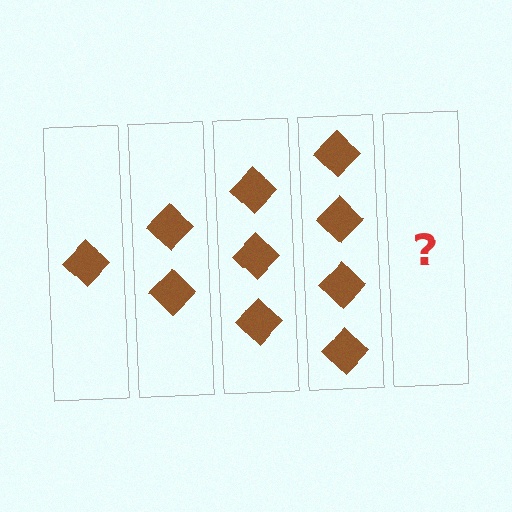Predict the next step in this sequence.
The next step is 5 diamonds.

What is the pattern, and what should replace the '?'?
The pattern is that each step adds one more diamond. The '?' should be 5 diamonds.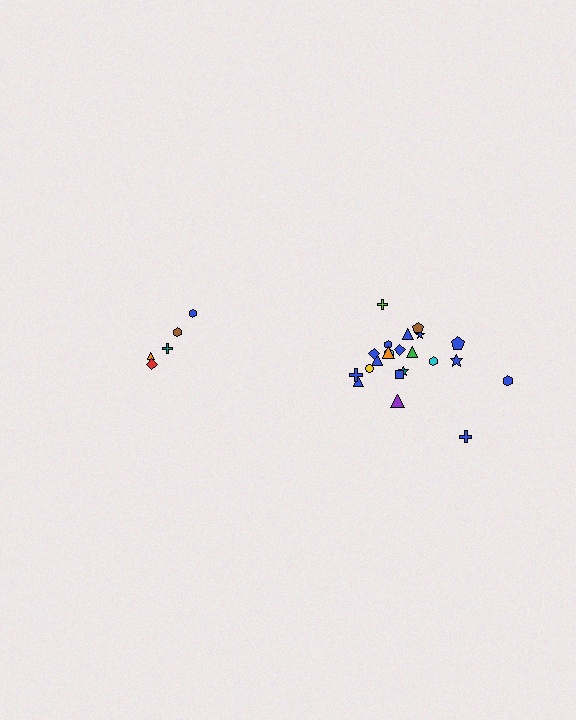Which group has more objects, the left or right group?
The right group.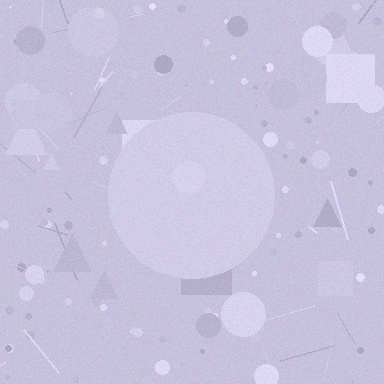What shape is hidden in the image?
A circle is hidden in the image.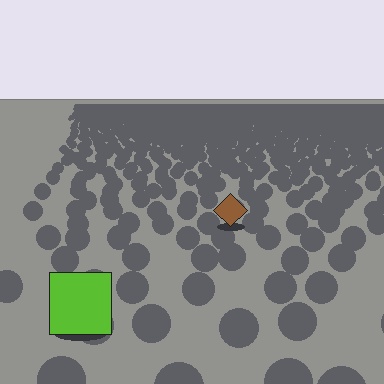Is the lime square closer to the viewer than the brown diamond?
Yes. The lime square is closer — you can tell from the texture gradient: the ground texture is coarser near it.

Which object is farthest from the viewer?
The brown diamond is farthest from the viewer. It appears smaller and the ground texture around it is denser.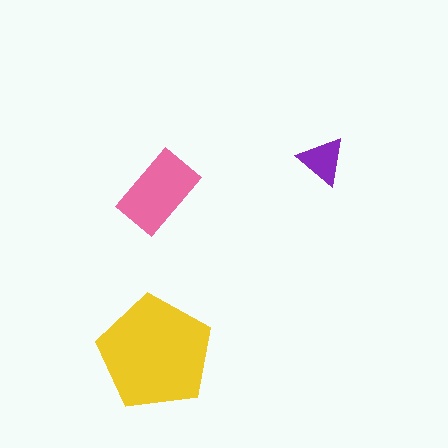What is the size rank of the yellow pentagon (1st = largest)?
1st.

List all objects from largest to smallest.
The yellow pentagon, the pink rectangle, the purple triangle.